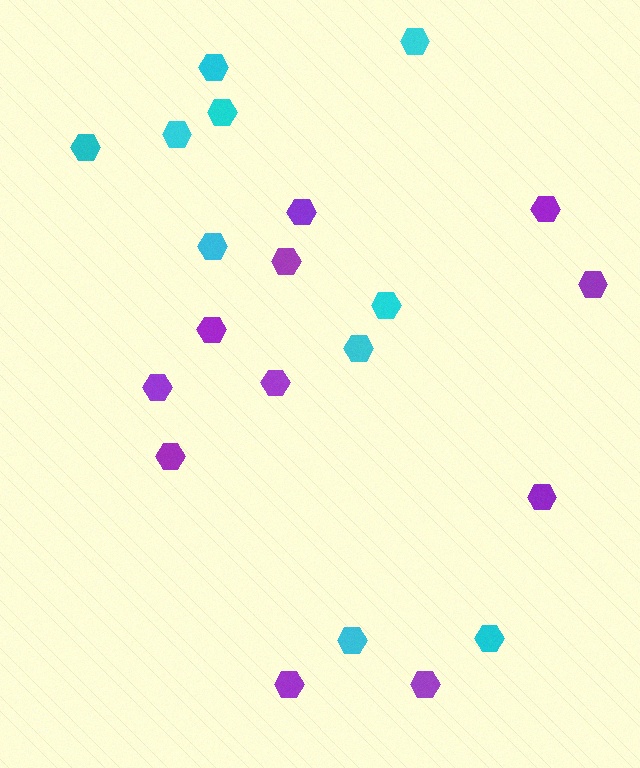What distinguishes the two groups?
There are 2 groups: one group of cyan hexagons (10) and one group of purple hexagons (11).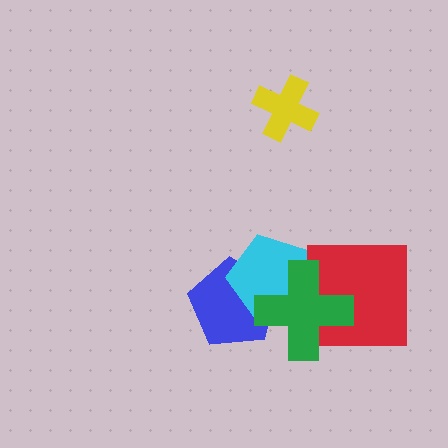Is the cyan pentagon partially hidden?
Yes, it is partially covered by another shape.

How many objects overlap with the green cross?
3 objects overlap with the green cross.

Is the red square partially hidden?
Yes, it is partially covered by another shape.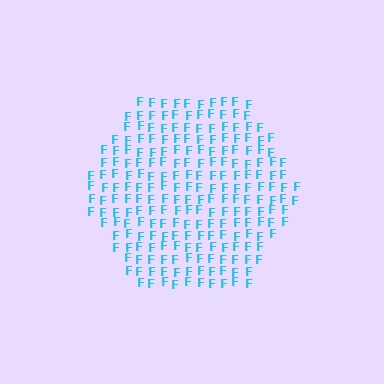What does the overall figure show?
The overall figure shows a hexagon.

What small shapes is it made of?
It is made of small letter F's.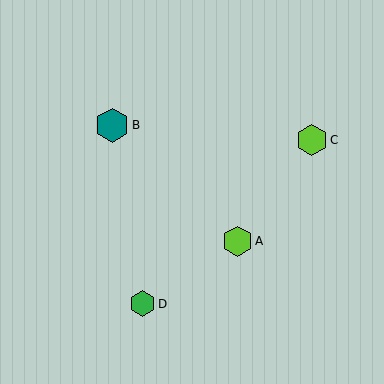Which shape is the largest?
The teal hexagon (labeled B) is the largest.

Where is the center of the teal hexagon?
The center of the teal hexagon is at (112, 125).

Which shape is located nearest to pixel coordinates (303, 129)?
The lime hexagon (labeled C) at (312, 140) is nearest to that location.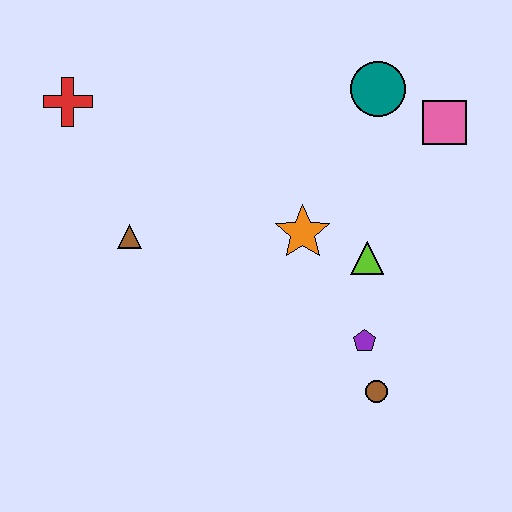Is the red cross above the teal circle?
No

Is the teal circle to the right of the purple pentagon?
Yes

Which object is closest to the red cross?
The brown triangle is closest to the red cross.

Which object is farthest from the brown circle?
The red cross is farthest from the brown circle.